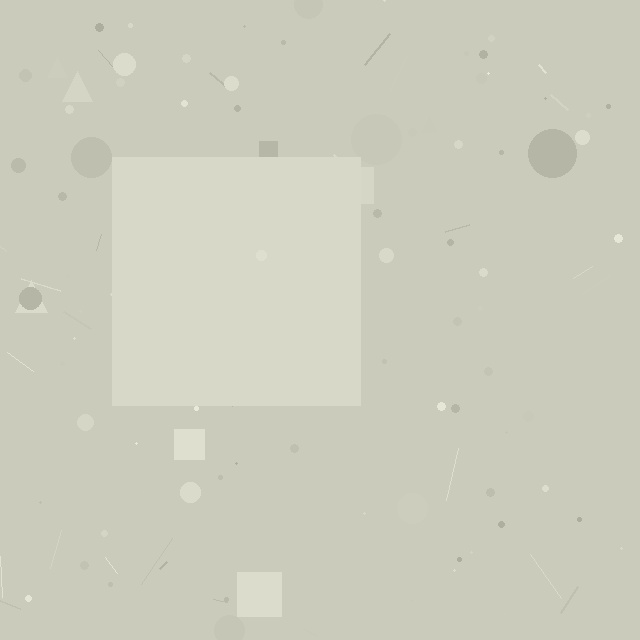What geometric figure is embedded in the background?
A square is embedded in the background.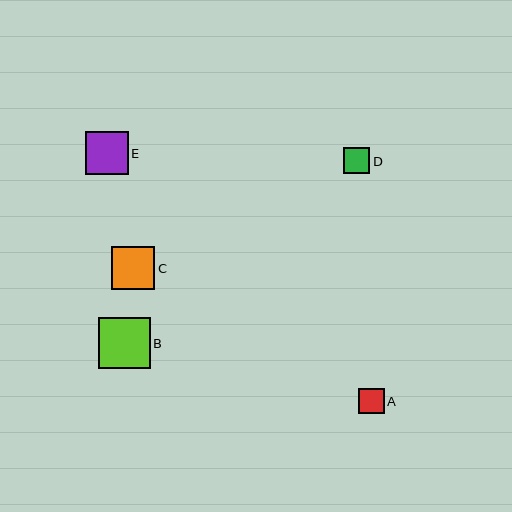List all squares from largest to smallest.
From largest to smallest: B, C, E, D, A.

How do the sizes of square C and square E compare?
Square C and square E are approximately the same size.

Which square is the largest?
Square B is the largest with a size of approximately 51 pixels.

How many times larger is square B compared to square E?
Square B is approximately 1.2 times the size of square E.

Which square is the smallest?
Square A is the smallest with a size of approximately 25 pixels.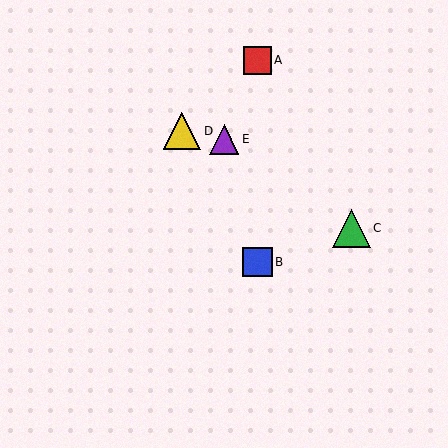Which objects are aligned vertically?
Objects A, B are aligned vertically.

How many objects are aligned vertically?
2 objects (A, B) are aligned vertically.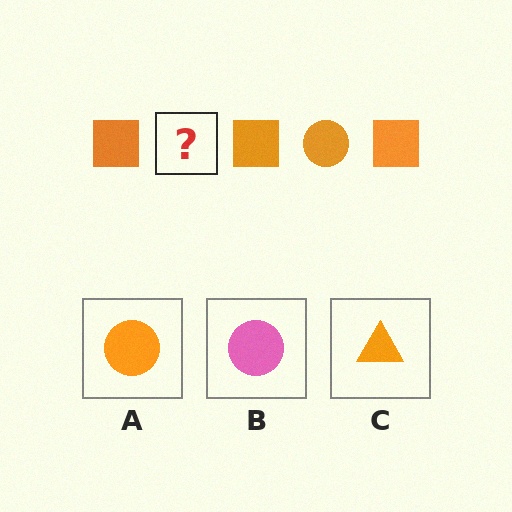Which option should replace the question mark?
Option A.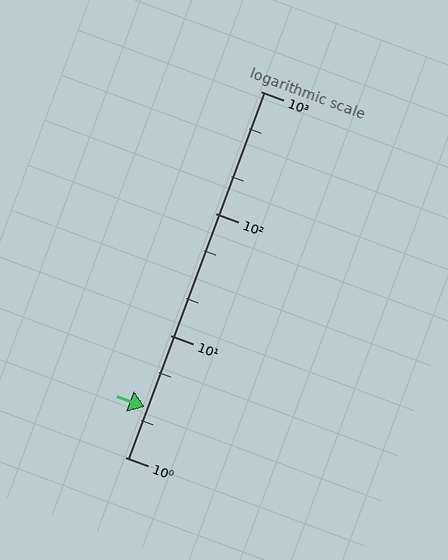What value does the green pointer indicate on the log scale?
The pointer indicates approximately 2.6.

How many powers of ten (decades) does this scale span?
The scale spans 3 decades, from 1 to 1000.